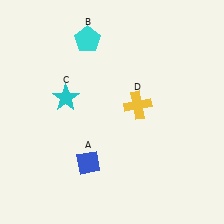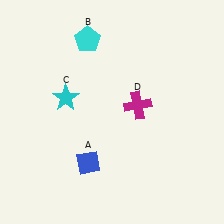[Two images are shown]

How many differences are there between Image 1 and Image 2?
There is 1 difference between the two images.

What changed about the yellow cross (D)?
In Image 1, D is yellow. In Image 2, it changed to magenta.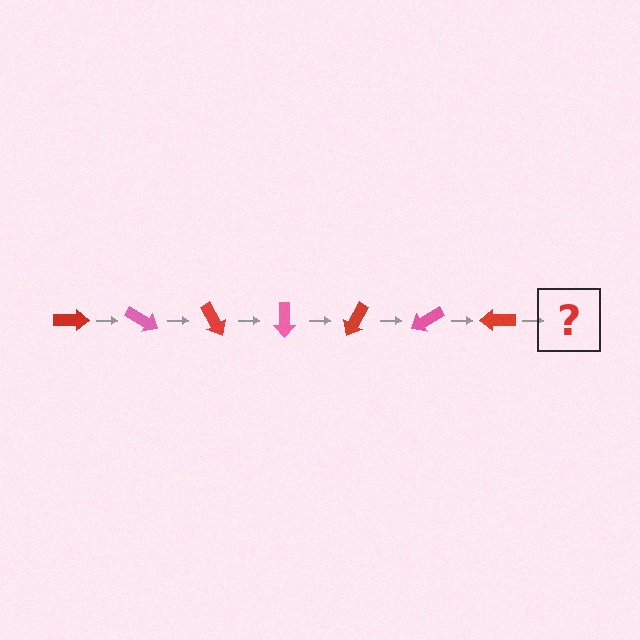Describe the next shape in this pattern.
It should be a pink arrow, rotated 210 degrees from the start.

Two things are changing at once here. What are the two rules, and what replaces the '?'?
The two rules are that it rotates 30 degrees each step and the color cycles through red and pink. The '?' should be a pink arrow, rotated 210 degrees from the start.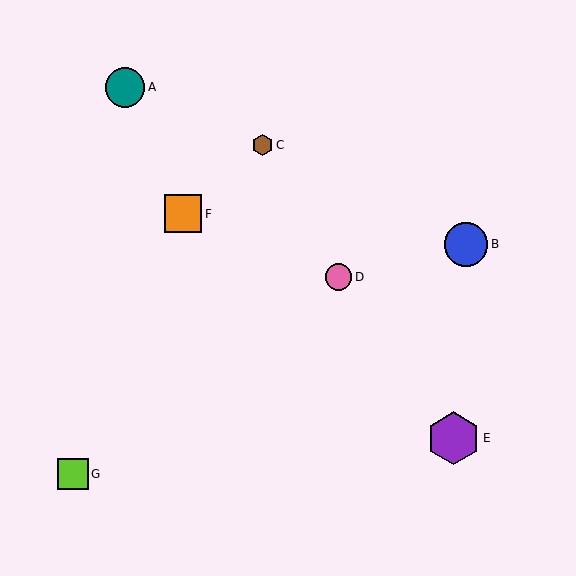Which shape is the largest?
The purple hexagon (labeled E) is the largest.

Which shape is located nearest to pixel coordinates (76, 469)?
The lime square (labeled G) at (73, 474) is nearest to that location.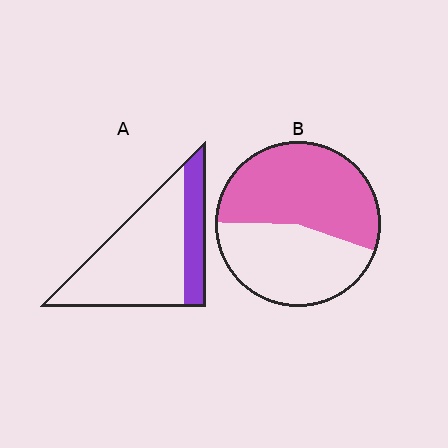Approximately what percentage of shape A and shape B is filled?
A is approximately 25% and B is approximately 55%.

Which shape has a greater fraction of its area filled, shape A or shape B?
Shape B.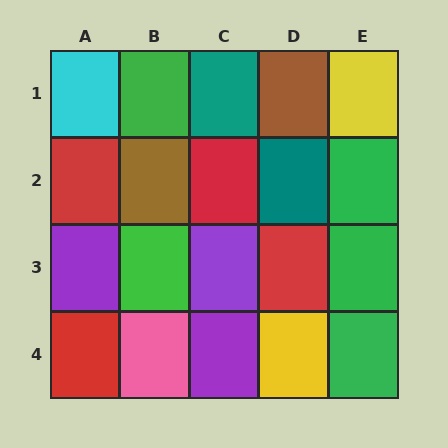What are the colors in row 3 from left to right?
Purple, green, purple, red, green.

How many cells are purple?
3 cells are purple.